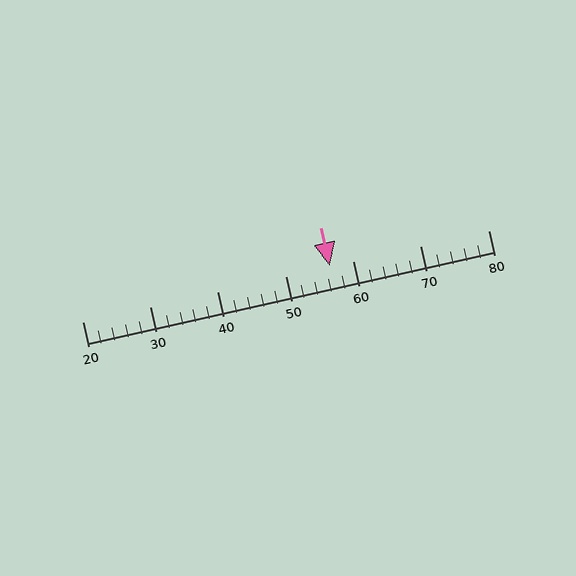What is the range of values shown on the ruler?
The ruler shows values from 20 to 80.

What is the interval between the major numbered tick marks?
The major tick marks are spaced 10 units apart.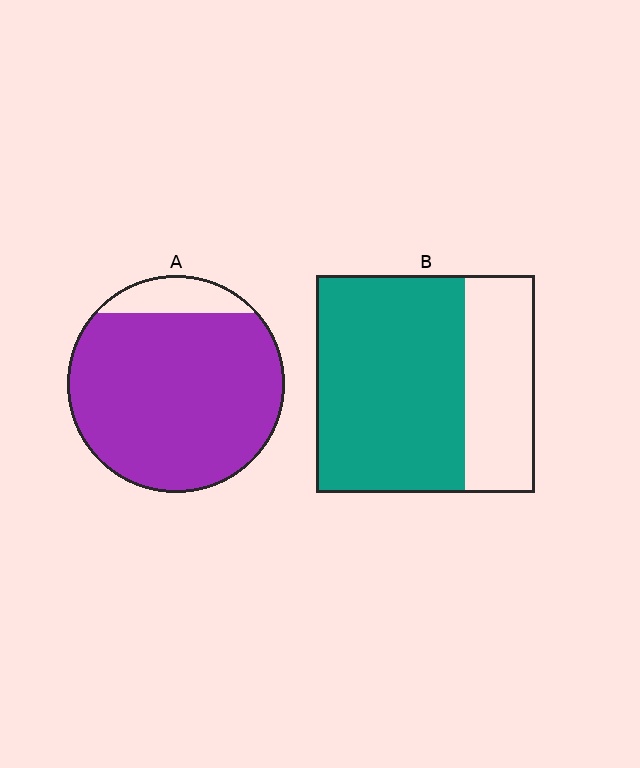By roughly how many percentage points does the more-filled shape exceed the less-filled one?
By roughly 20 percentage points (A over B).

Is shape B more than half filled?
Yes.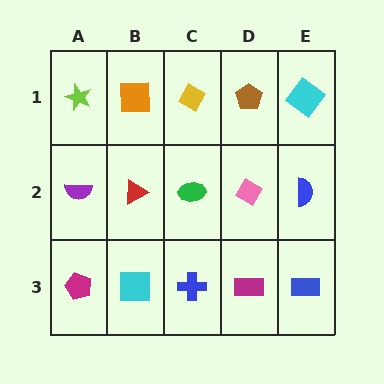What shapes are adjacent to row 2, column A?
A lime star (row 1, column A), a magenta pentagon (row 3, column A), a red triangle (row 2, column B).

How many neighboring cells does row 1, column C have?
3.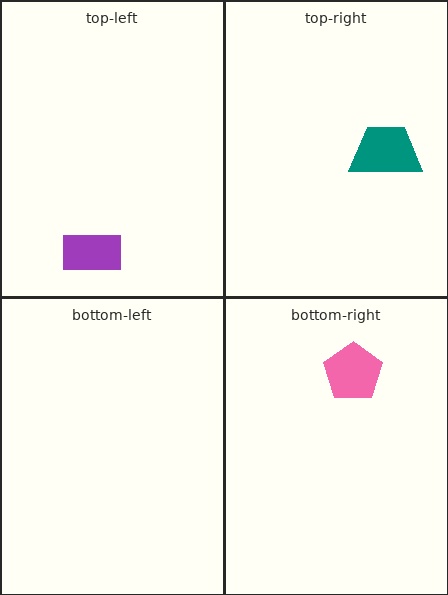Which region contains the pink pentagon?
The bottom-right region.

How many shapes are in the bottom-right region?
1.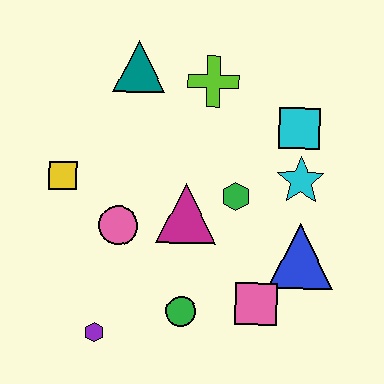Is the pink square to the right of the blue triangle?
No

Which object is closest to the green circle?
The pink square is closest to the green circle.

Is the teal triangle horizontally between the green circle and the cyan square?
No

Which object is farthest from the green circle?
The teal triangle is farthest from the green circle.